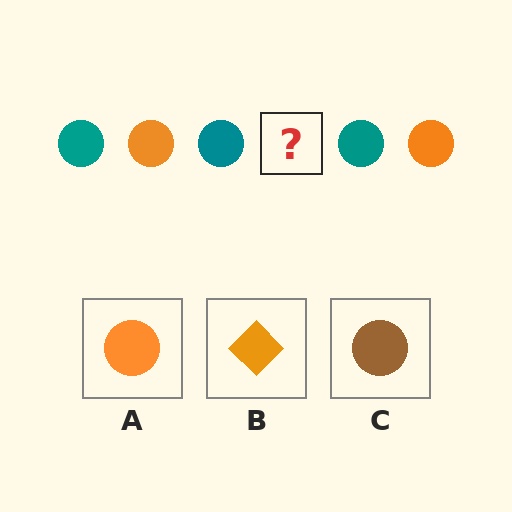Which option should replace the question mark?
Option A.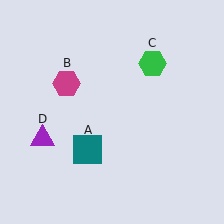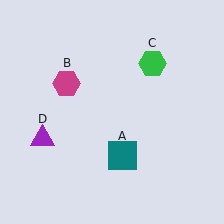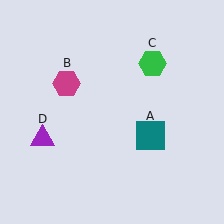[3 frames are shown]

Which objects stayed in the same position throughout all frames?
Magenta hexagon (object B) and green hexagon (object C) and purple triangle (object D) remained stationary.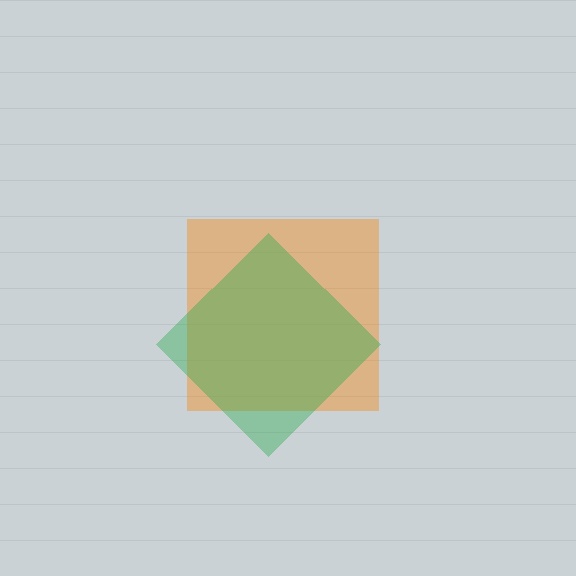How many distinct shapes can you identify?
There are 2 distinct shapes: an orange square, a green diamond.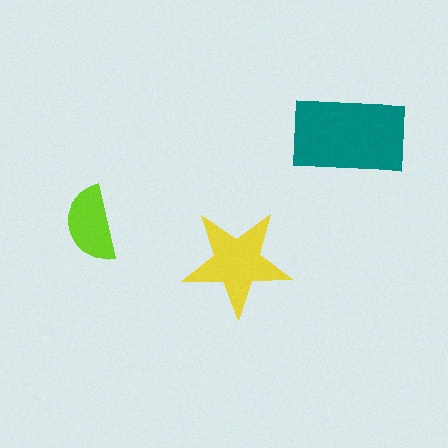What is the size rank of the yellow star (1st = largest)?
2nd.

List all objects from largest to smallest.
The teal rectangle, the yellow star, the lime semicircle.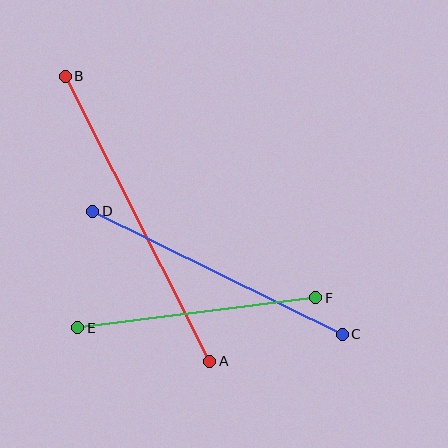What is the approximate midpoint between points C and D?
The midpoint is at approximately (217, 273) pixels.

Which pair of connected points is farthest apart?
Points A and B are farthest apart.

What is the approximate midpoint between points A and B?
The midpoint is at approximately (138, 219) pixels.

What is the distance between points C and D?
The distance is approximately 278 pixels.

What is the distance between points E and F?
The distance is approximately 240 pixels.